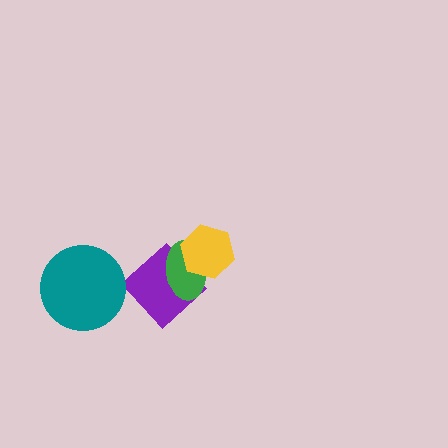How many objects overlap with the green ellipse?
2 objects overlap with the green ellipse.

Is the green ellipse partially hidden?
Yes, it is partially covered by another shape.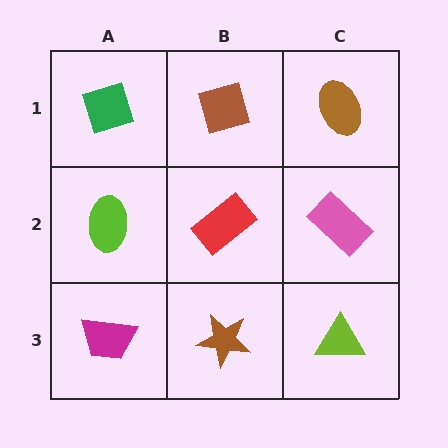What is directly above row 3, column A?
A lime ellipse.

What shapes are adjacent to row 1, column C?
A pink rectangle (row 2, column C), a brown diamond (row 1, column B).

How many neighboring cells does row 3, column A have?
2.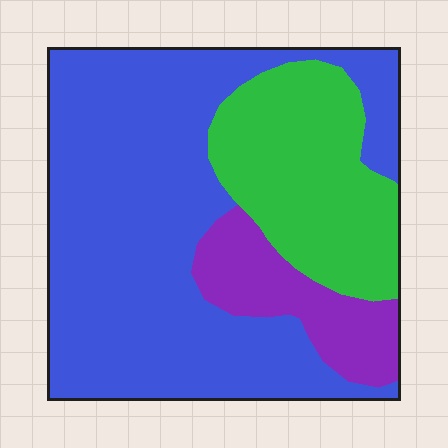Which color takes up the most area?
Blue, at roughly 60%.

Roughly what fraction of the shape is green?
Green covers around 25% of the shape.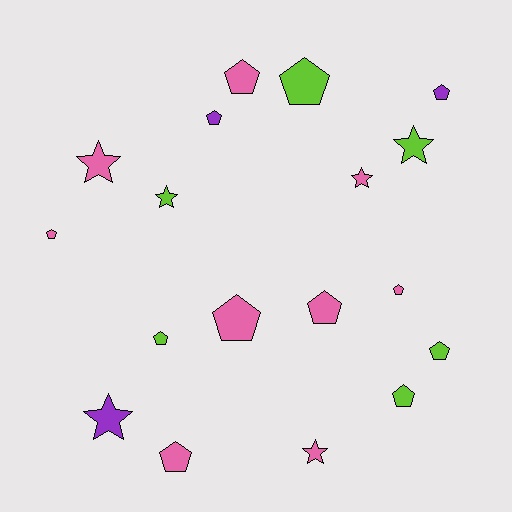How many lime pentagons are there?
There are 4 lime pentagons.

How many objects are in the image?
There are 18 objects.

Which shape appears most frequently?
Pentagon, with 12 objects.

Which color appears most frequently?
Pink, with 9 objects.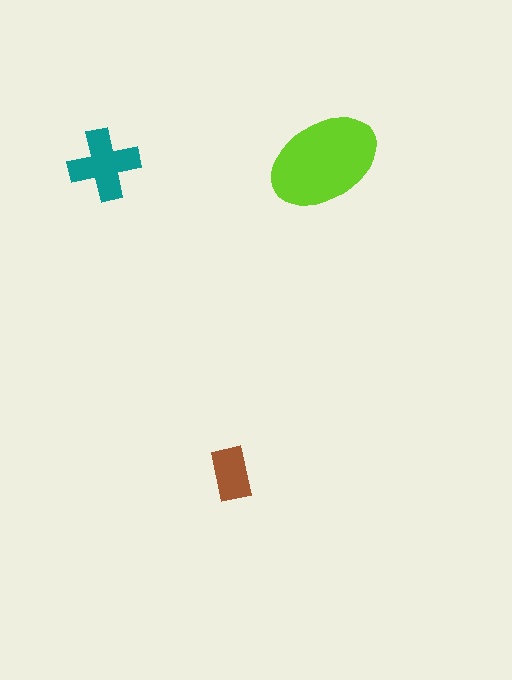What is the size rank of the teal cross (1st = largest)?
2nd.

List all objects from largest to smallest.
The lime ellipse, the teal cross, the brown rectangle.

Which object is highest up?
The lime ellipse is topmost.